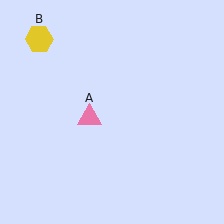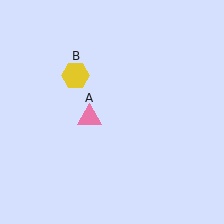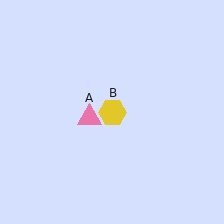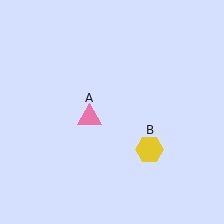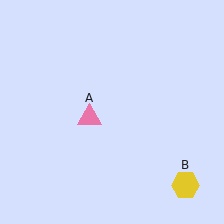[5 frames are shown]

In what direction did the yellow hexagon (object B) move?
The yellow hexagon (object B) moved down and to the right.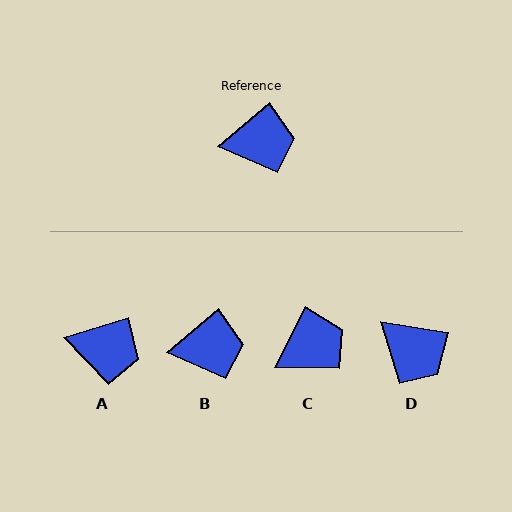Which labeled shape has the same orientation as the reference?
B.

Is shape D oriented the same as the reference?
No, it is off by about 50 degrees.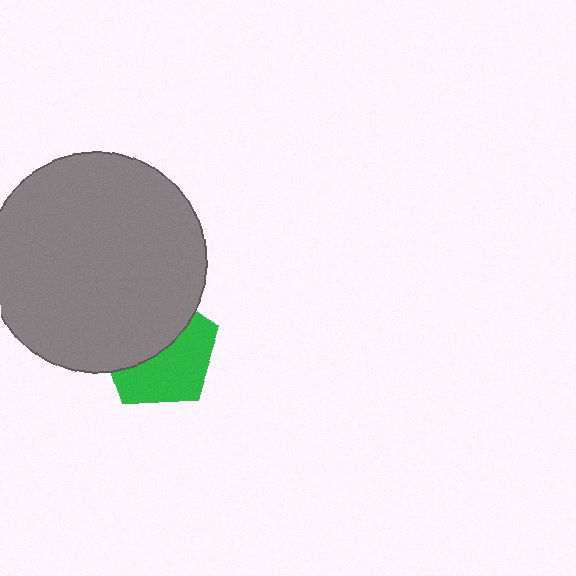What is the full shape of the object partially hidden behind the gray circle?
The partially hidden object is a green pentagon.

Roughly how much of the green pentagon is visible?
About half of it is visible (roughly 51%).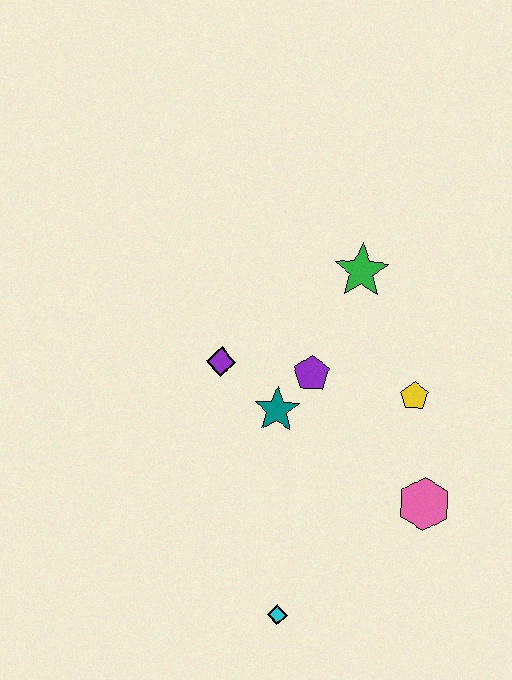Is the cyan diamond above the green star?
No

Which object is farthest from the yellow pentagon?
The cyan diamond is farthest from the yellow pentagon.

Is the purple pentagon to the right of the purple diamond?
Yes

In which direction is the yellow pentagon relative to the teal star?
The yellow pentagon is to the right of the teal star.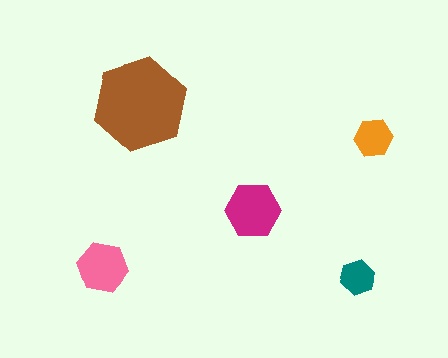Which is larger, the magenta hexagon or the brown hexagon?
The brown one.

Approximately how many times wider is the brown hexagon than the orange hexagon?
About 2.5 times wider.